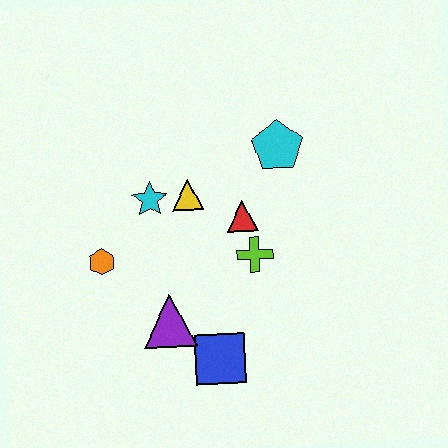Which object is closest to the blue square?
The purple triangle is closest to the blue square.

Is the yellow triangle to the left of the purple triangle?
No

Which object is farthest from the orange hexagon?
The cyan pentagon is farthest from the orange hexagon.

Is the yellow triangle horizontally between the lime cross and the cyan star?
Yes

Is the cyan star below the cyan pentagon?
Yes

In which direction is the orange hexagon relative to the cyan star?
The orange hexagon is below the cyan star.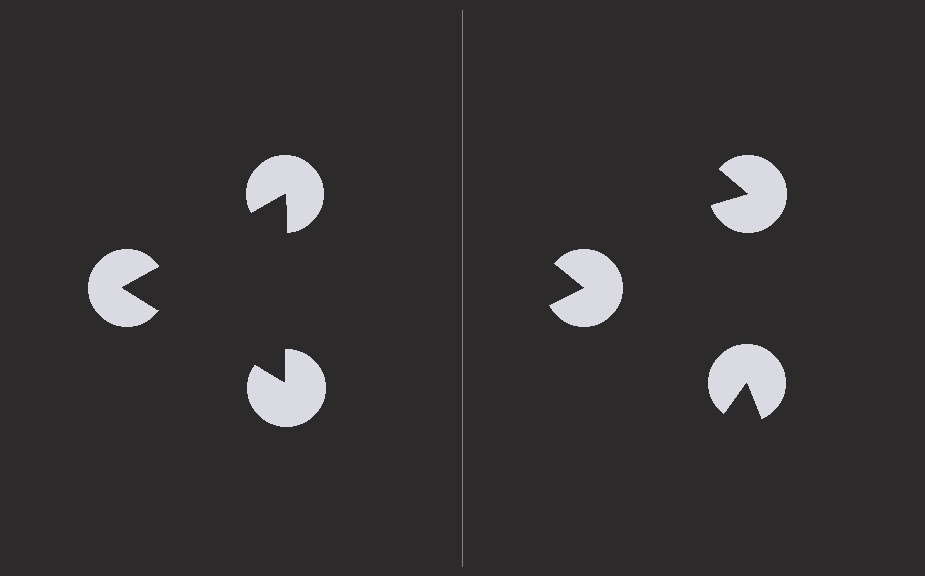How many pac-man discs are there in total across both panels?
6 — 3 on each side.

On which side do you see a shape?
An illusory triangle appears on the left side. On the right side the wedge cuts are rotated, so no coherent shape forms.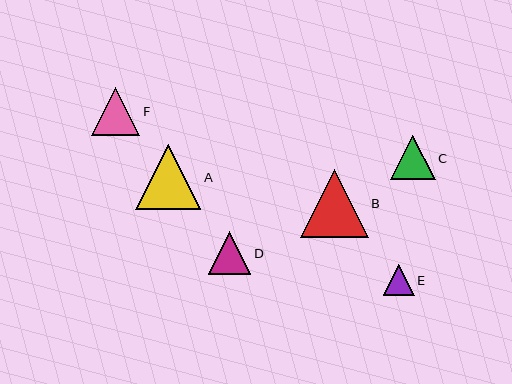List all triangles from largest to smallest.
From largest to smallest: B, A, F, C, D, E.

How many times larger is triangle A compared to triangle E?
Triangle A is approximately 2.1 times the size of triangle E.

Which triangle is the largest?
Triangle B is the largest with a size of approximately 68 pixels.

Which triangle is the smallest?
Triangle E is the smallest with a size of approximately 31 pixels.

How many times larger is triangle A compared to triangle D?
Triangle A is approximately 1.5 times the size of triangle D.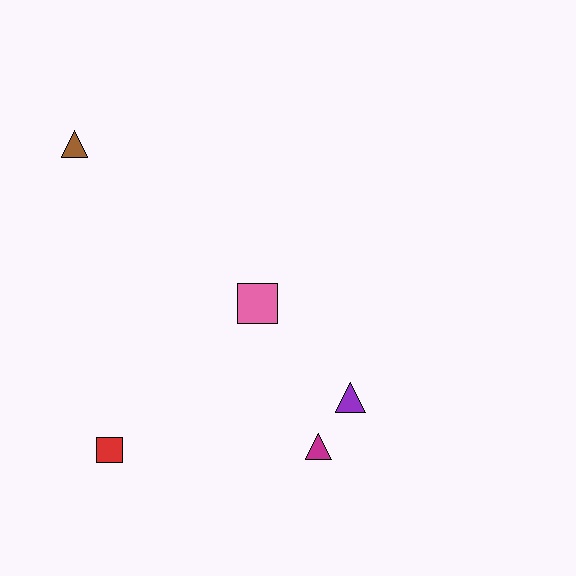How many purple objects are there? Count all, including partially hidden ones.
There is 1 purple object.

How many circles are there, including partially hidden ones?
There are no circles.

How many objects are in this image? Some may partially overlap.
There are 5 objects.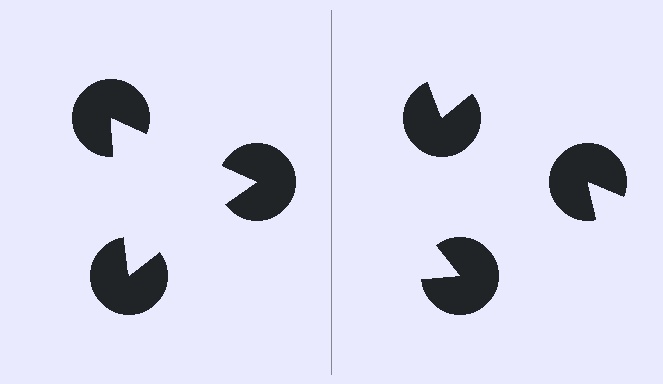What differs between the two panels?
The pac-man discs are positioned identically on both sides; only the wedge orientations differ. On the left they align to a triangle; on the right they are misaligned.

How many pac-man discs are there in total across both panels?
6 — 3 on each side.